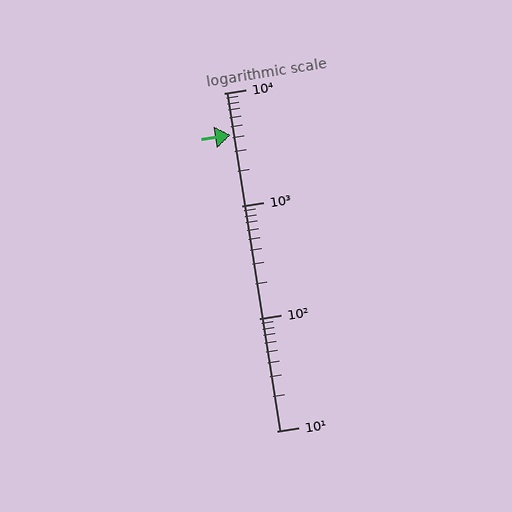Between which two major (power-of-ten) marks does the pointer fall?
The pointer is between 1000 and 10000.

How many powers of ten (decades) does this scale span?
The scale spans 3 decades, from 10 to 10000.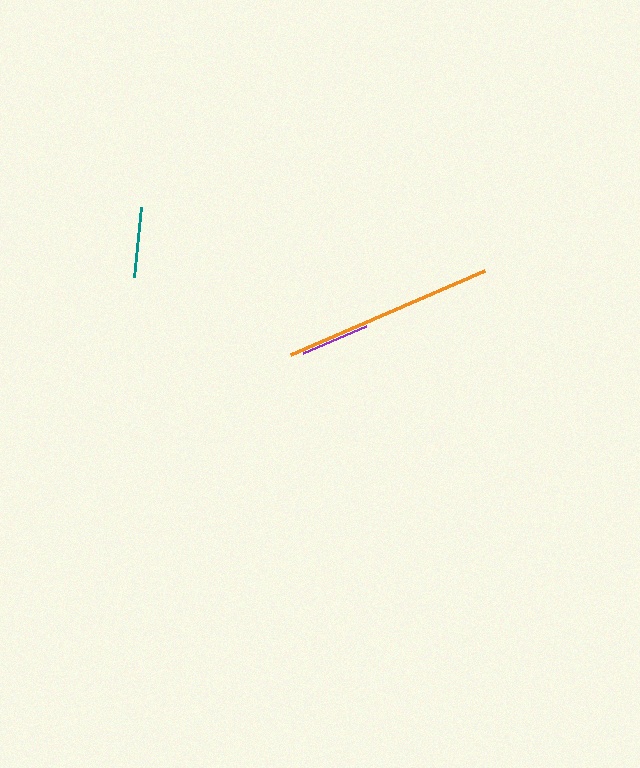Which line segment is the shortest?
The purple line is the shortest at approximately 68 pixels.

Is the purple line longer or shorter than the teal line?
The teal line is longer than the purple line.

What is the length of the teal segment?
The teal segment is approximately 71 pixels long.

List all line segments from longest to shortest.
From longest to shortest: orange, teal, purple.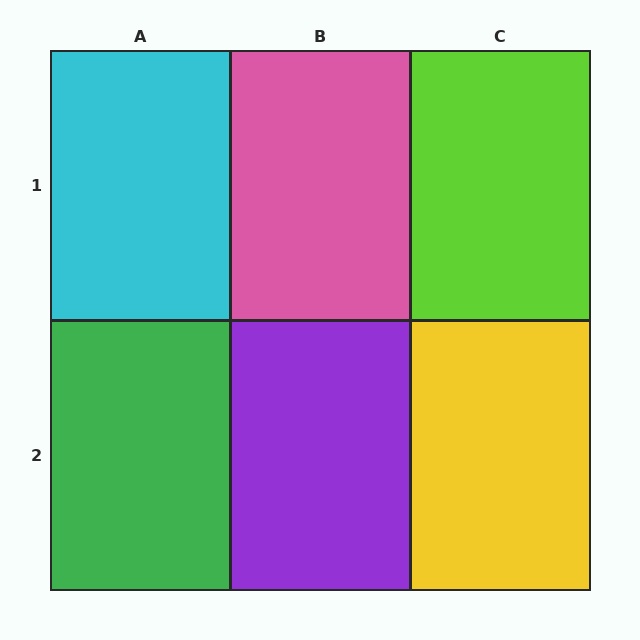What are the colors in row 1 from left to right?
Cyan, pink, lime.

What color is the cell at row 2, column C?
Yellow.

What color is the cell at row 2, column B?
Purple.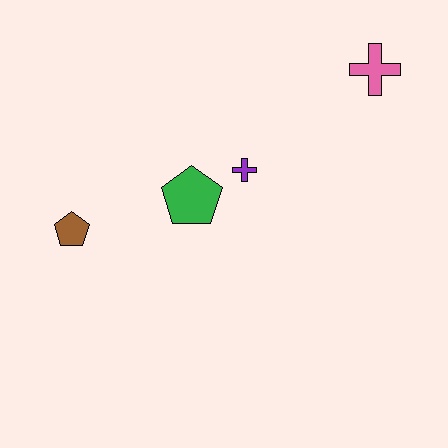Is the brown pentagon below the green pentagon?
Yes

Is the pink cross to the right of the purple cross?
Yes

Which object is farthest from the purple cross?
The brown pentagon is farthest from the purple cross.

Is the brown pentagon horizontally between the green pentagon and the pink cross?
No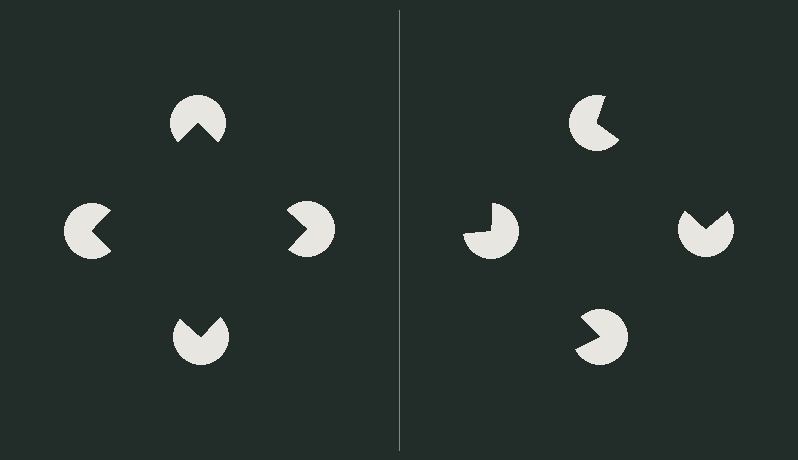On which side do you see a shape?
An illusory square appears on the left side. On the right side the wedge cuts are rotated, so no coherent shape forms.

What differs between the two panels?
The pac-man discs are positioned identically on both sides; only the wedge orientations differ. On the left they align to a square; on the right they are misaligned.